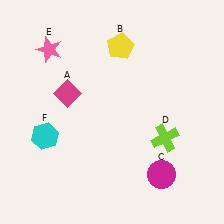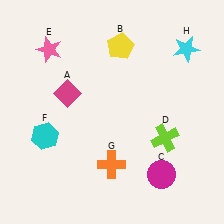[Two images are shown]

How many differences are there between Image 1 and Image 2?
There are 2 differences between the two images.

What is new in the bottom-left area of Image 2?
An orange cross (G) was added in the bottom-left area of Image 2.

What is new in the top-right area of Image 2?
A cyan star (H) was added in the top-right area of Image 2.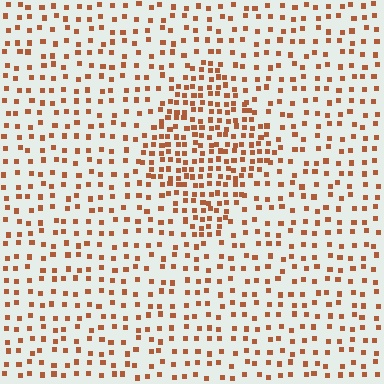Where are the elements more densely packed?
The elements are more densely packed inside the diamond boundary.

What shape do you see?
I see a diamond.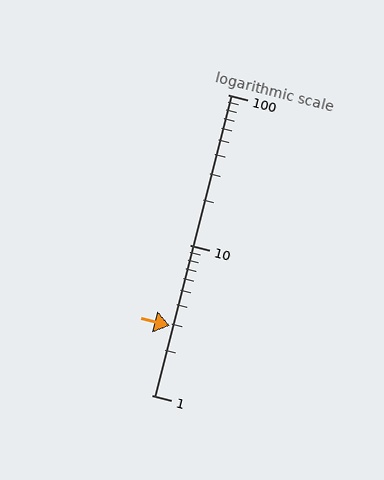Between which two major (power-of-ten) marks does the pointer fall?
The pointer is between 1 and 10.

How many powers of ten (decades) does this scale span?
The scale spans 2 decades, from 1 to 100.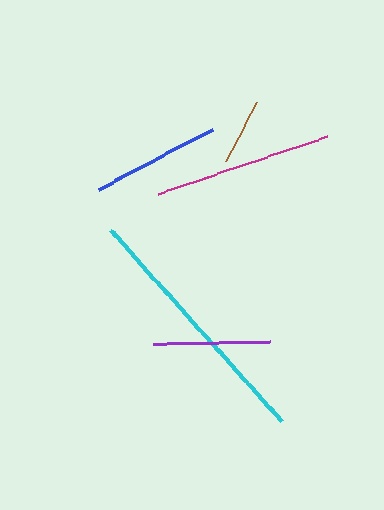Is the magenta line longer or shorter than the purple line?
The magenta line is longer than the purple line.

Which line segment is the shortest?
The brown line is the shortest at approximately 68 pixels.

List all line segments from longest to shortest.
From longest to shortest: cyan, magenta, blue, purple, brown.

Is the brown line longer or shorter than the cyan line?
The cyan line is longer than the brown line.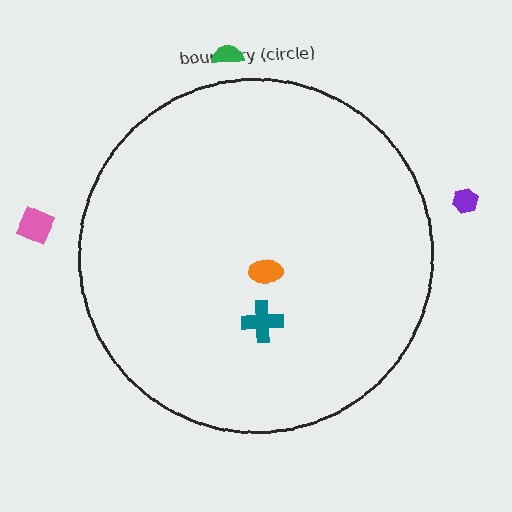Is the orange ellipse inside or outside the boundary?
Inside.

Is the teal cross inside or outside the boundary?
Inside.